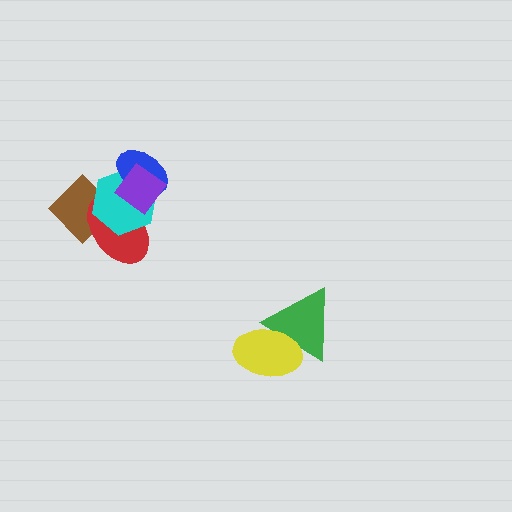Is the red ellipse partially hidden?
Yes, it is partially covered by another shape.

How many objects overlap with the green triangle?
1 object overlaps with the green triangle.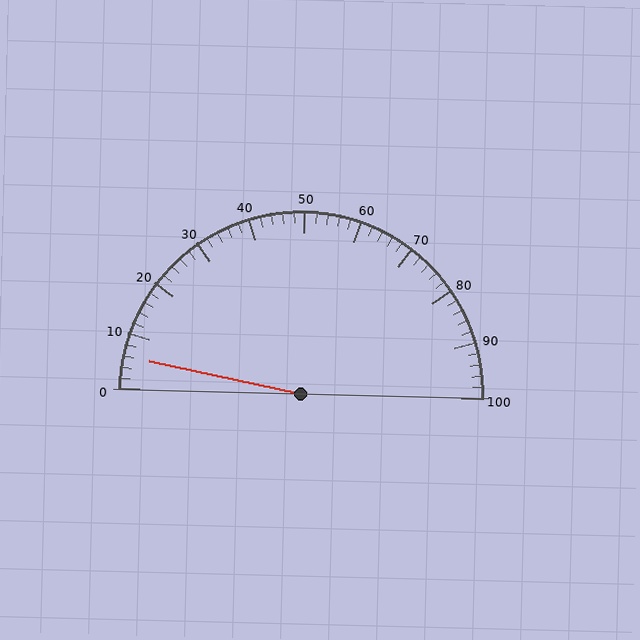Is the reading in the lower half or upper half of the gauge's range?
The reading is in the lower half of the range (0 to 100).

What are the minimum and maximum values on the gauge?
The gauge ranges from 0 to 100.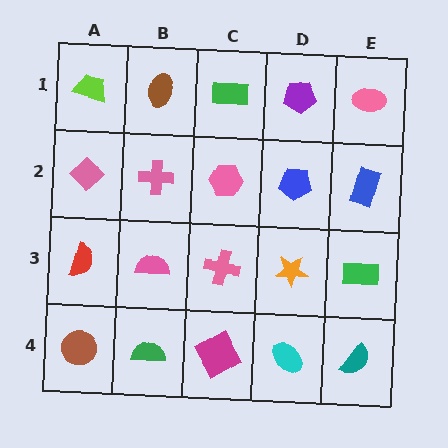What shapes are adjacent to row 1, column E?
A blue rectangle (row 2, column E), a purple pentagon (row 1, column D).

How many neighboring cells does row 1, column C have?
3.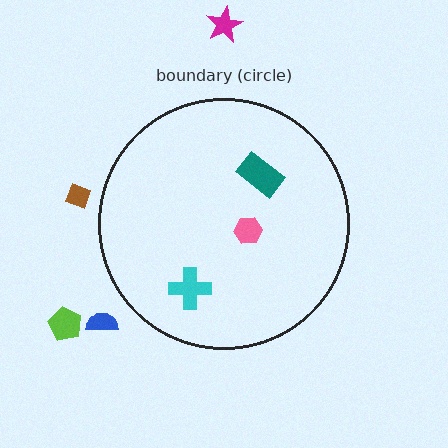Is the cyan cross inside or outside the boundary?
Inside.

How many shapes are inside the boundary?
3 inside, 4 outside.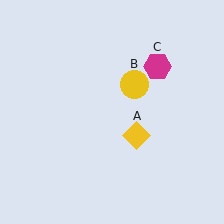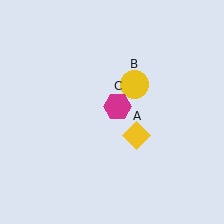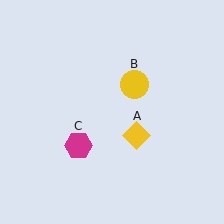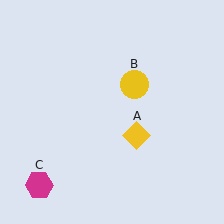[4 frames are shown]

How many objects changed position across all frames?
1 object changed position: magenta hexagon (object C).